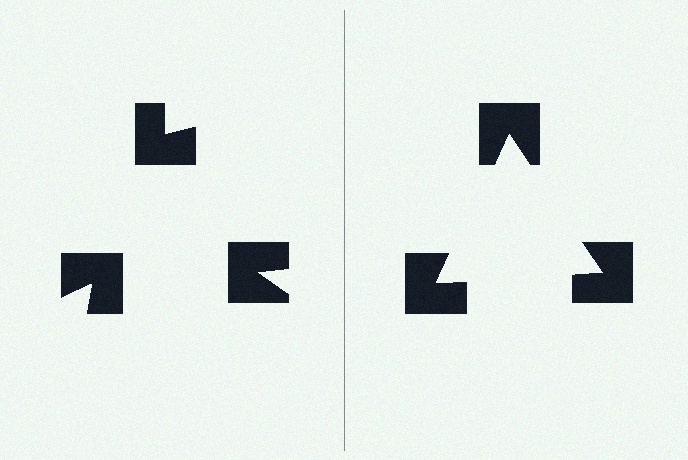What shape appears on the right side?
An illusory triangle.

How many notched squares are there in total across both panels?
6 — 3 on each side.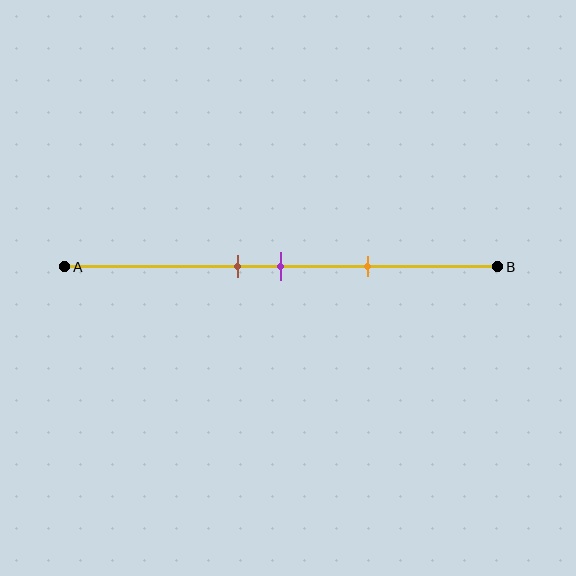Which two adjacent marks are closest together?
The brown and purple marks are the closest adjacent pair.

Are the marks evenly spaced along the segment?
Yes, the marks are approximately evenly spaced.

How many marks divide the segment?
There are 3 marks dividing the segment.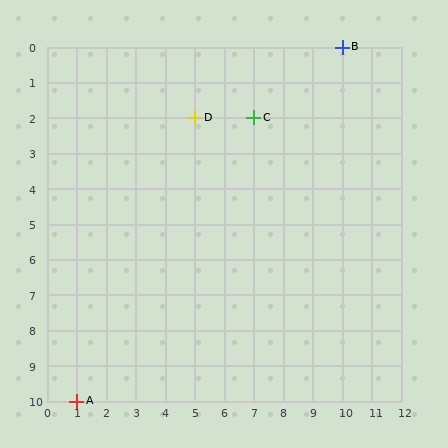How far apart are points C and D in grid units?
Points C and D are 2 columns apart.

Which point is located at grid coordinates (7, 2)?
Point C is at (7, 2).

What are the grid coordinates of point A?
Point A is at grid coordinates (1, 10).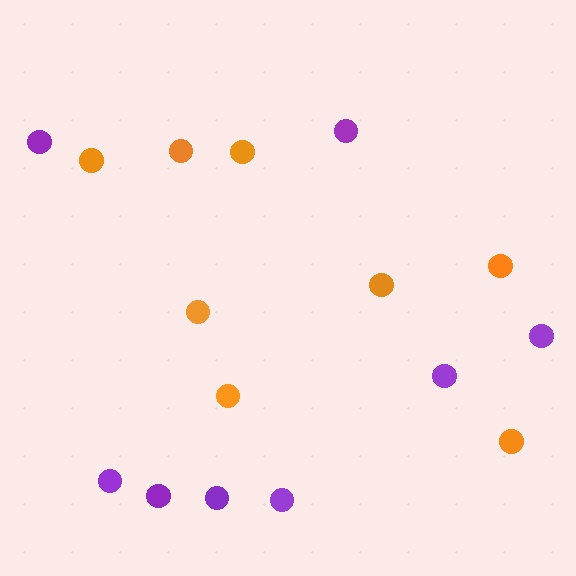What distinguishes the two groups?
There are 2 groups: one group of purple circles (8) and one group of orange circles (8).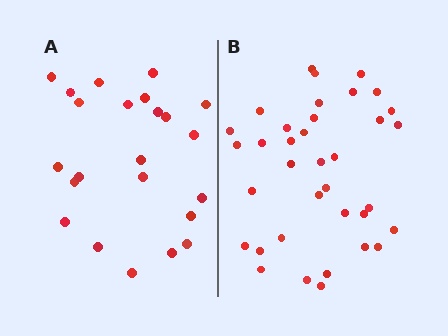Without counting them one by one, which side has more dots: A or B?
Region B (the right region) has more dots.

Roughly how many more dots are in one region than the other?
Region B has approximately 15 more dots than region A.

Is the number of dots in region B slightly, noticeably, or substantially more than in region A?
Region B has substantially more. The ratio is roughly 1.6 to 1.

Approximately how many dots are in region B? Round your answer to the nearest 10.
About 40 dots. (The exact count is 36, which rounds to 40.)